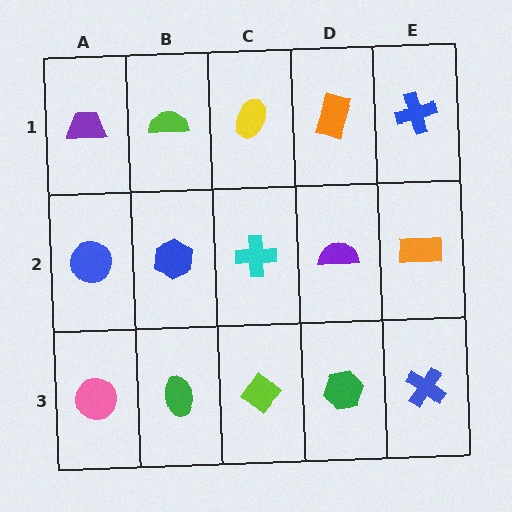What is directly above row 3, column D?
A purple semicircle.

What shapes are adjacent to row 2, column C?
A yellow ellipse (row 1, column C), a lime diamond (row 3, column C), a blue hexagon (row 2, column B), a purple semicircle (row 2, column D).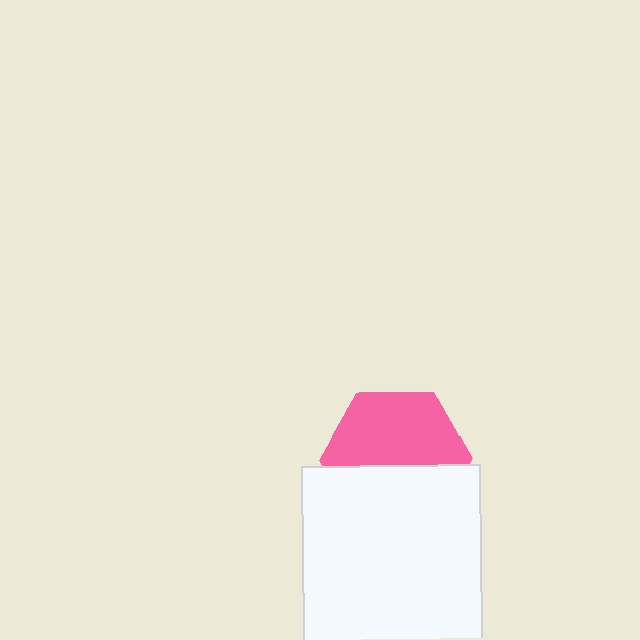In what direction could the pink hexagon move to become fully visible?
The pink hexagon could move up. That would shift it out from behind the white square entirely.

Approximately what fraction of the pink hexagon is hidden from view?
Roughly 45% of the pink hexagon is hidden behind the white square.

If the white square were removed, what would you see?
You would see the complete pink hexagon.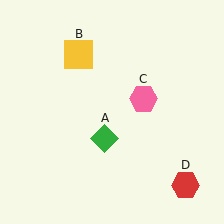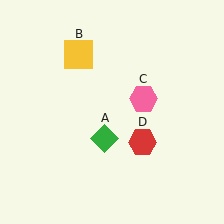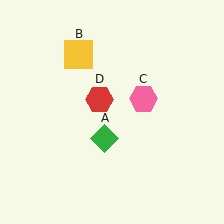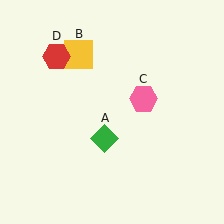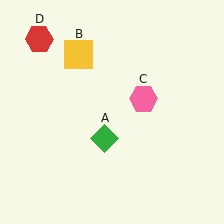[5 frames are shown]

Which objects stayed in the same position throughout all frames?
Green diamond (object A) and yellow square (object B) and pink hexagon (object C) remained stationary.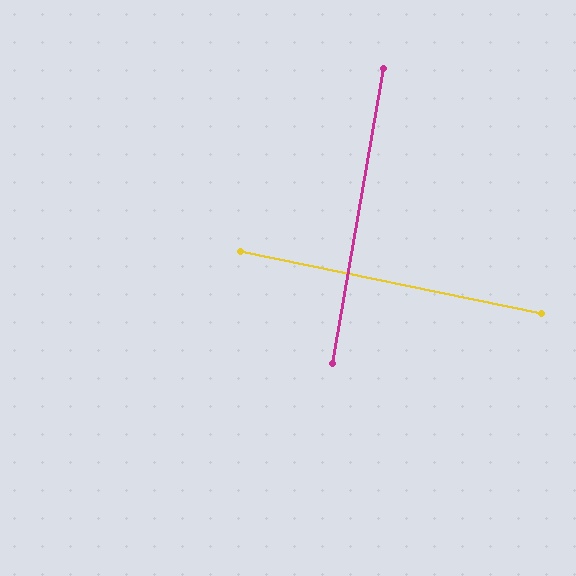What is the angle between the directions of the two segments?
Approximately 88 degrees.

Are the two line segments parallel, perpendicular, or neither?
Perpendicular — they meet at approximately 88°.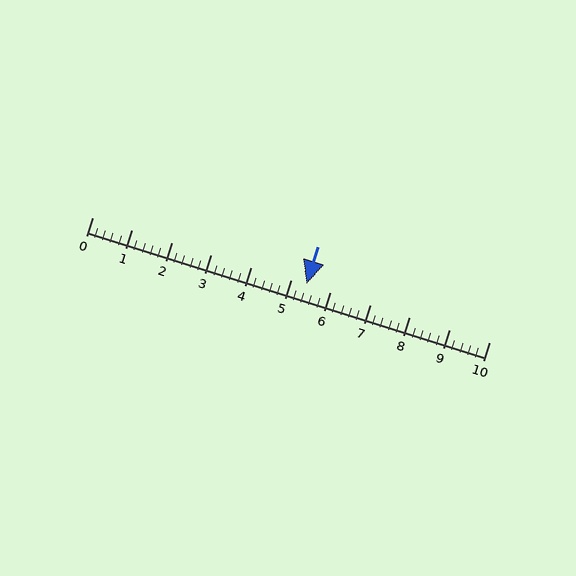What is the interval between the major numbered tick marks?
The major tick marks are spaced 1 units apart.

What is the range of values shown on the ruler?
The ruler shows values from 0 to 10.